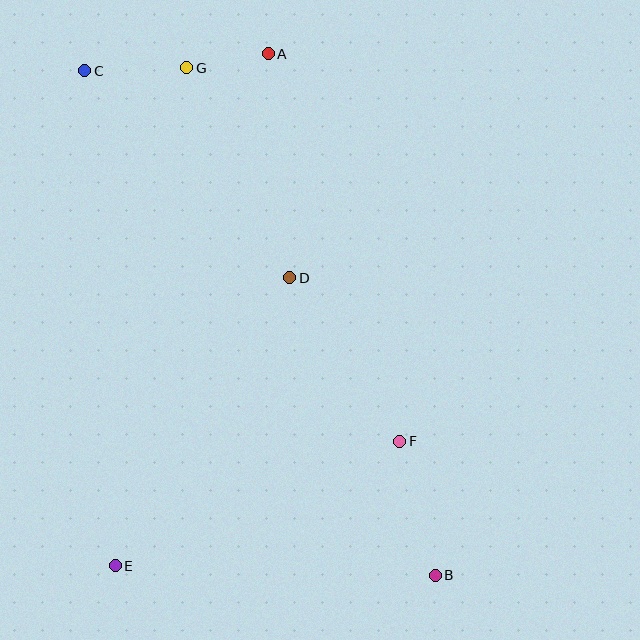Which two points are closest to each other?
Points A and G are closest to each other.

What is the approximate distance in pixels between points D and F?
The distance between D and F is approximately 197 pixels.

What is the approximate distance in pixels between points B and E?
The distance between B and E is approximately 320 pixels.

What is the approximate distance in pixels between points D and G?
The distance between D and G is approximately 234 pixels.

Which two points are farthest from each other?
Points B and C are farthest from each other.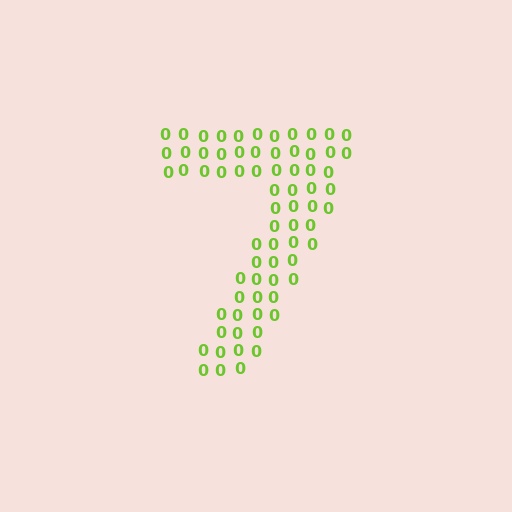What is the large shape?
The large shape is the digit 7.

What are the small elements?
The small elements are digit 0's.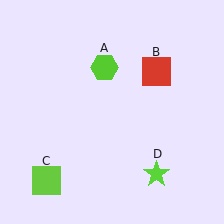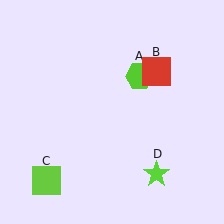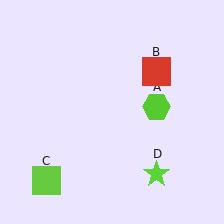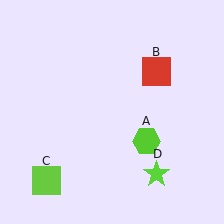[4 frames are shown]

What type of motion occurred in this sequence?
The lime hexagon (object A) rotated clockwise around the center of the scene.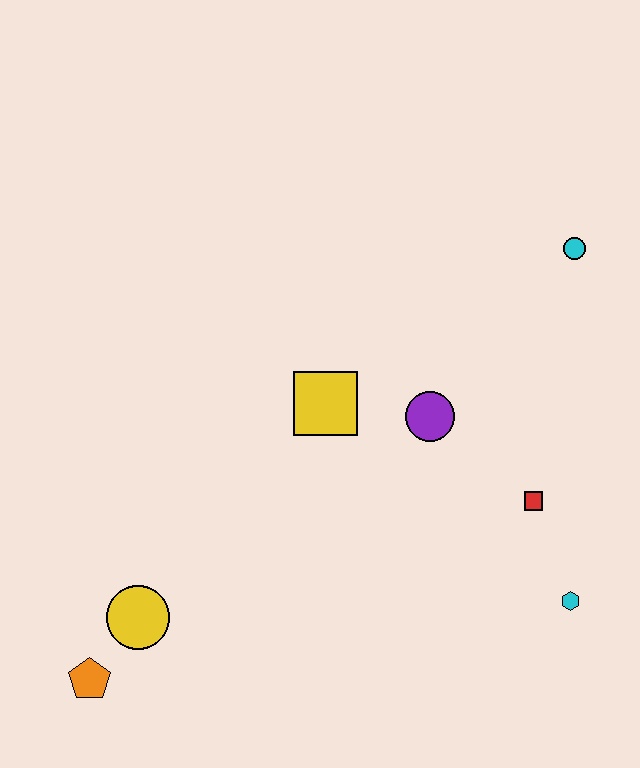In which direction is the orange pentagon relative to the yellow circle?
The orange pentagon is below the yellow circle.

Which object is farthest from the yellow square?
The orange pentagon is farthest from the yellow square.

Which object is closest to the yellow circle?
The orange pentagon is closest to the yellow circle.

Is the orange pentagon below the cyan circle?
Yes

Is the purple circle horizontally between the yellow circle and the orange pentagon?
No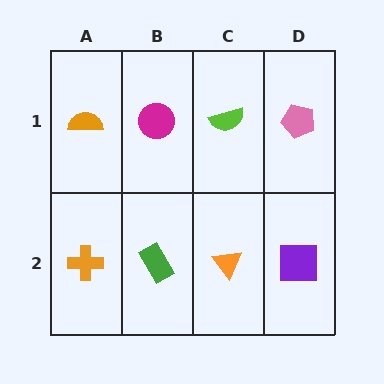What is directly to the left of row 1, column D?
A lime semicircle.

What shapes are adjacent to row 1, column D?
A purple square (row 2, column D), a lime semicircle (row 1, column C).